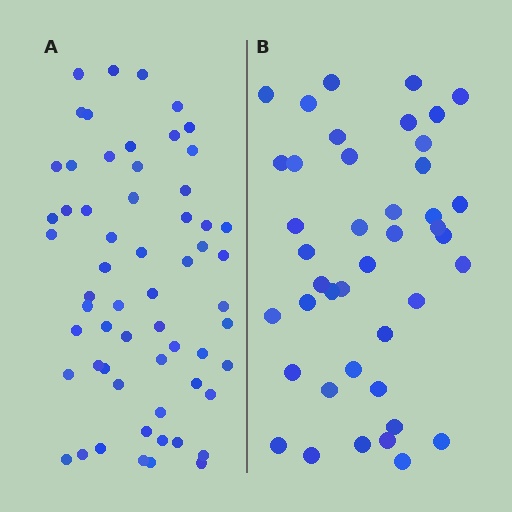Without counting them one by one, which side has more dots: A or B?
Region A (the left region) has more dots.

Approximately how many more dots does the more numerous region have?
Region A has approximately 20 more dots than region B.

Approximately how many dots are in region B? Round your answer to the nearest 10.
About 40 dots. (The exact count is 42, which rounds to 40.)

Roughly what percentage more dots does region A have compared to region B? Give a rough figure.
About 45% more.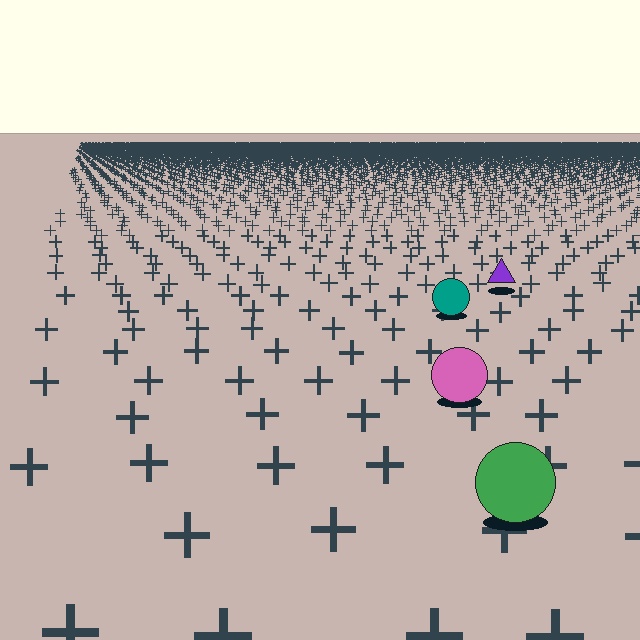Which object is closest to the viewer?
The green circle is closest. The texture marks near it are larger and more spread out.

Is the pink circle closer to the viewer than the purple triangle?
Yes. The pink circle is closer — you can tell from the texture gradient: the ground texture is coarser near it.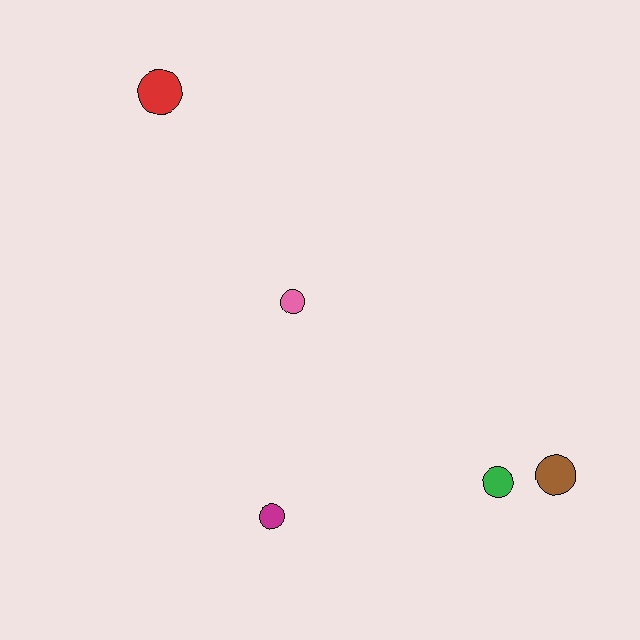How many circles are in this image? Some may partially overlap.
There are 5 circles.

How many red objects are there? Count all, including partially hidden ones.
There is 1 red object.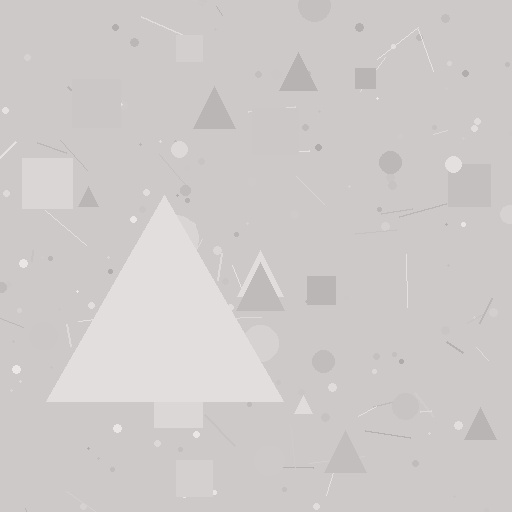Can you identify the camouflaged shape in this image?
The camouflaged shape is a triangle.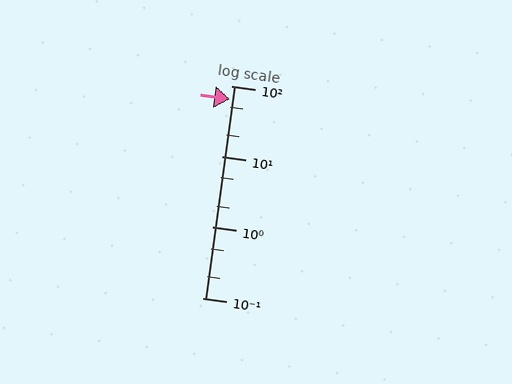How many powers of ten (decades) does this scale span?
The scale spans 3 decades, from 0.1 to 100.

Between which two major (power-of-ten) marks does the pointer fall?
The pointer is between 10 and 100.